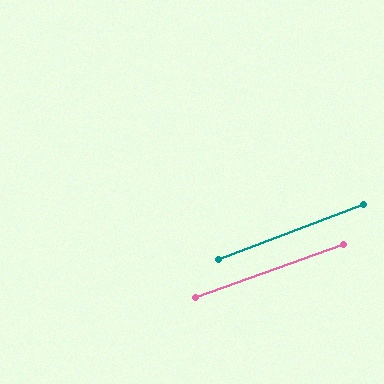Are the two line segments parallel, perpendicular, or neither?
Parallel — their directions differ by only 0.9°.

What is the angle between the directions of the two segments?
Approximately 1 degree.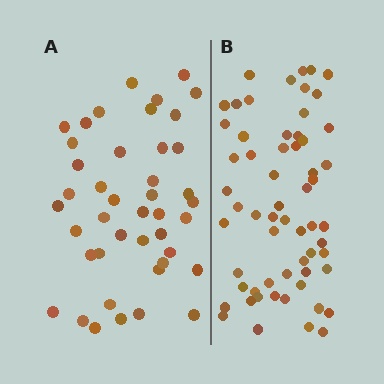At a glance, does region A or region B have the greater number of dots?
Region B (the right region) has more dots.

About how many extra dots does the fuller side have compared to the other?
Region B has approximately 15 more dots than region A.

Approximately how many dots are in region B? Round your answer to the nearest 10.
About 60 dots.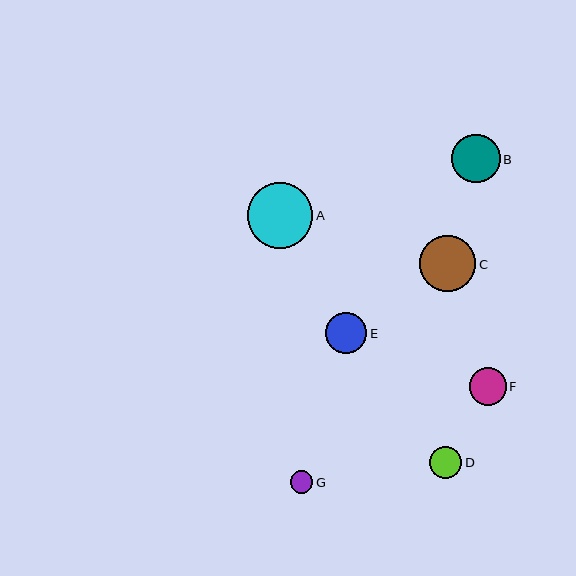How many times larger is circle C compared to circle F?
Circle C is approximately 1.5 times the size of circle F.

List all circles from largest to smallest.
From largest to smallest: A, C, B, E, F, D, G.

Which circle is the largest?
Circle A is the largest with a size of approximately 65 pixels.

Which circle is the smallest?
Circle G is the smallest with a size of approximately 22 pixels.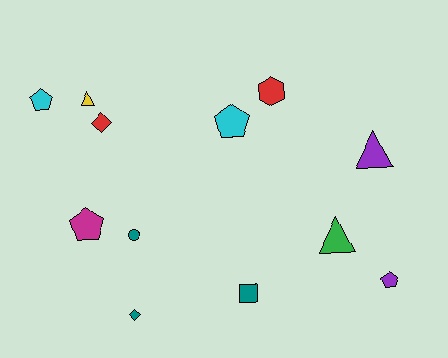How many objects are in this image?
There are 12 objects.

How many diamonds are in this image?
There are 2 diamonds.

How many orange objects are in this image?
There are no orange objects.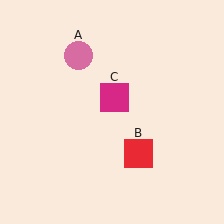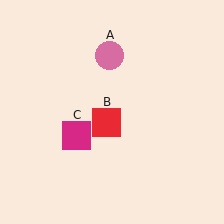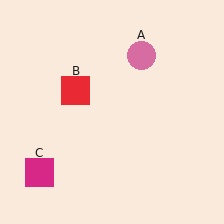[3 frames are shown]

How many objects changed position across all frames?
3 objects changed position: pink circle (object A), red square (object B), magenta square (object C).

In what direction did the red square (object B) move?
The red square (object B) moved up and to the left.